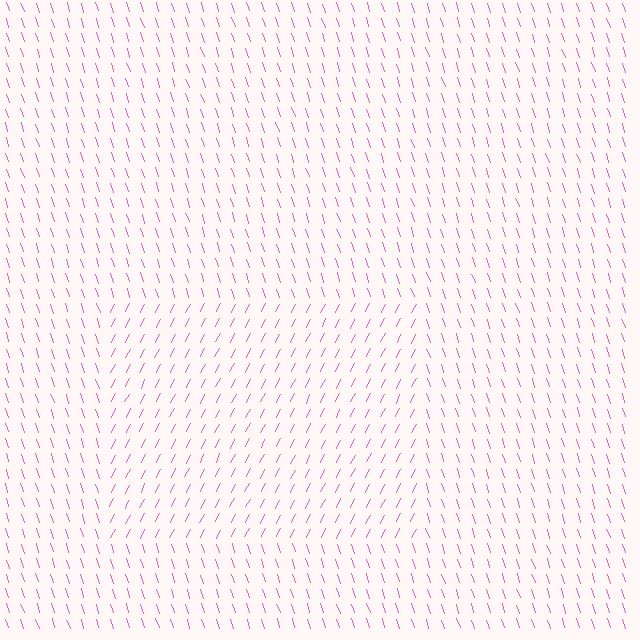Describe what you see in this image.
The image is filled with small pink line segments. A rectangle region in the image has lines oriented differently from the surrounding lines, creating a visible texture boundary.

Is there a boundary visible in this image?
Yes, there is a texture boundary formed by a change in line orientation.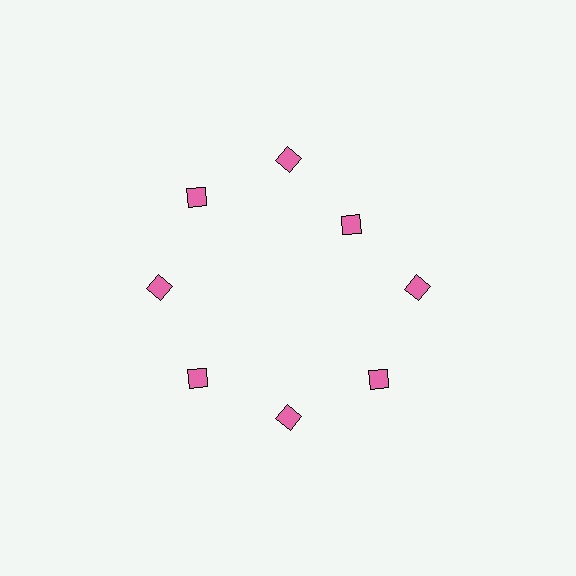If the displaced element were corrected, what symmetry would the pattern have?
It would have 8-fold rotational symmetry — the pattern would map onto itself every 45 degrees.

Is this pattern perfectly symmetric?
No. The 8 pink diamonds are arranged in a ring, but one element near the 2 o'clock position is pulled inward toward the center, breaking the 8-fold rotational symmetry.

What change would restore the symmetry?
The symmetry would be restored by moving it outward, back onto the ring so that all 8 diamonds sit at equal angles and equal distance from the center.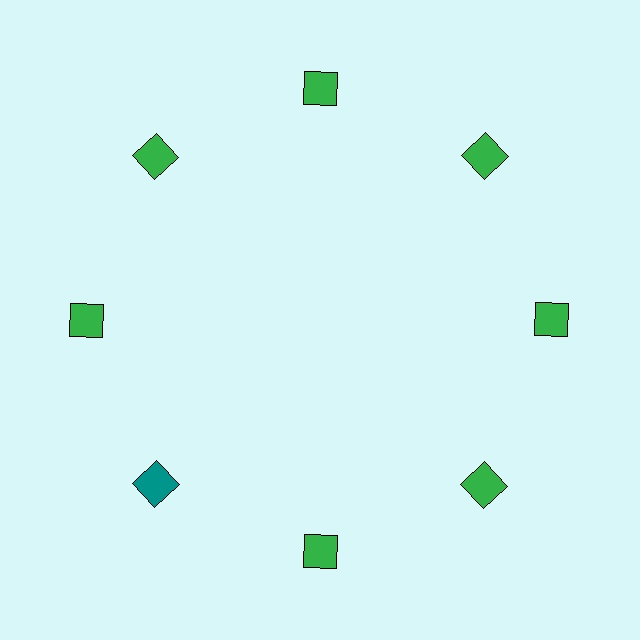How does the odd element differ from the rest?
It has a different color: teal instead of green.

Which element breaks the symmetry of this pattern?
The teal square at roughly the 8 o'clock position breaks the symmetry. All other shapes are green squares.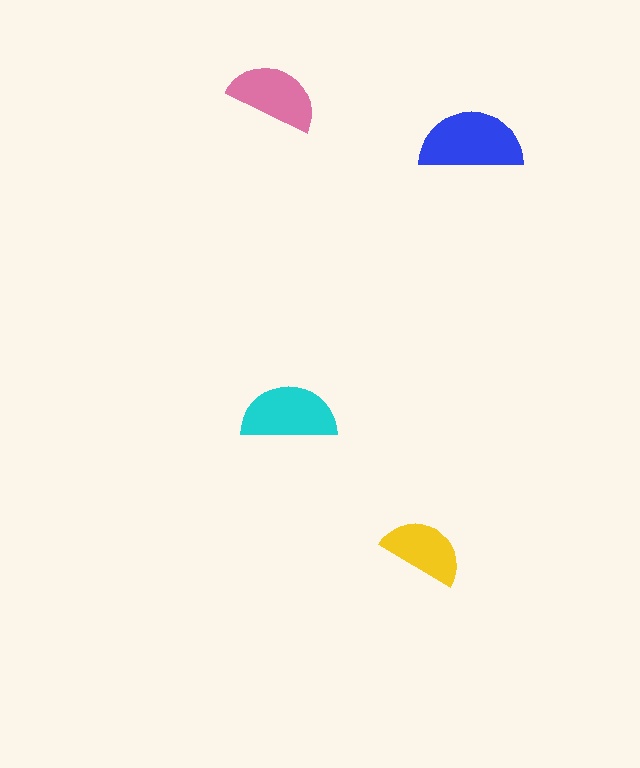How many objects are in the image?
There are 4 objects in the image.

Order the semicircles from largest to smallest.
the blue one, the cyan one, the pink one, the yellow one.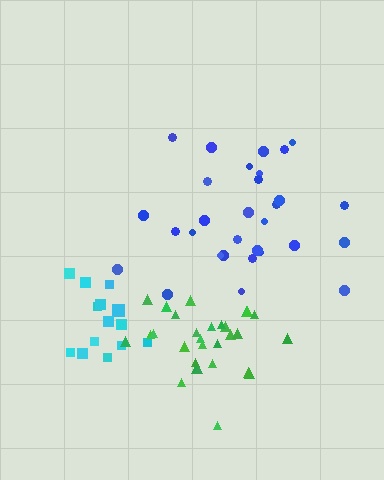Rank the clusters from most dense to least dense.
green, cyan, blue.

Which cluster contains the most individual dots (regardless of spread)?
Blue (30).